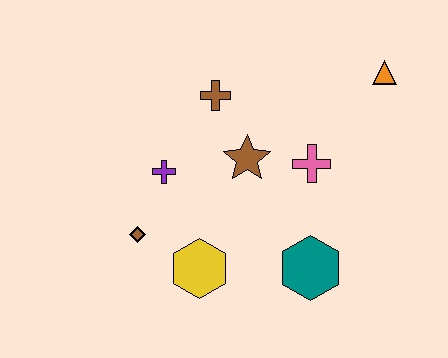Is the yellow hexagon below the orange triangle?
Yes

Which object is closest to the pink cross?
The brown star is closest to the pink cross.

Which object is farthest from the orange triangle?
The brown diamond is farthest from the orange triangle.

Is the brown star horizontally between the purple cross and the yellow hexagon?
No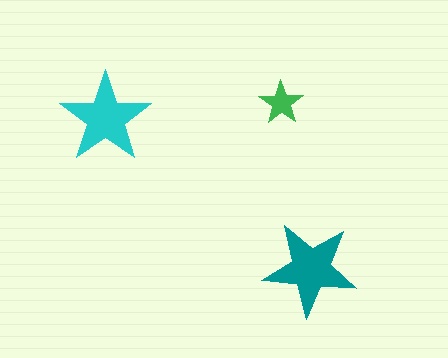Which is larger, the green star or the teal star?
The teal one.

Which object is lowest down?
The teal star is bottommost.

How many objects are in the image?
There are 3 objects in the image.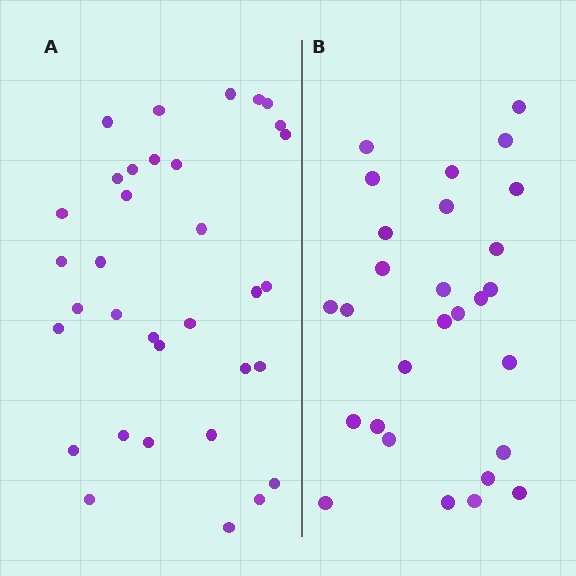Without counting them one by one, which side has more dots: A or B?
Region A (the left region) has more dots.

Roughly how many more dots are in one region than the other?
Region A has about 6 more dots than region B.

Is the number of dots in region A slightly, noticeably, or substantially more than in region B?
Region A has only slightly more — the two regions are fairly close. The ratio is roughly 1.2 to 1.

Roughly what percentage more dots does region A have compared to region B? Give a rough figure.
About 20% more.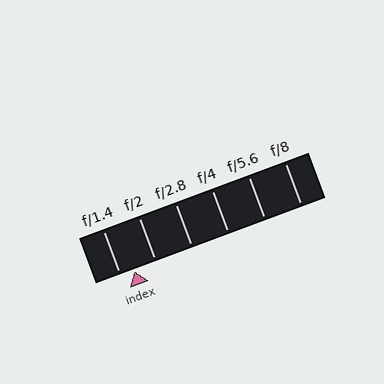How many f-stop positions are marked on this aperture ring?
There are 6 f-stop positions marked.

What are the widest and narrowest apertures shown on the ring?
The widest aperture shown is f/1.4 and the narrowest is f/8.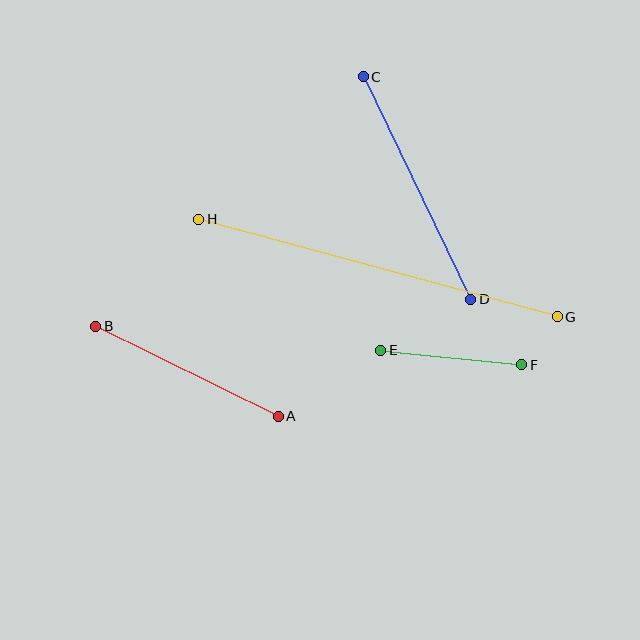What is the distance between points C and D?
The distance is approximately 247 pixels.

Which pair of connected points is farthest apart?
Points G and H are farthest apart.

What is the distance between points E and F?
The distance is approximately 142 pixels.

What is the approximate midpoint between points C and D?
The midpoint is at approximately (417, 188) pixels.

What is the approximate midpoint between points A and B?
The midpoint is at approximately (187, 371) pixels.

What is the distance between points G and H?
The distance is approximately 371 pixels.